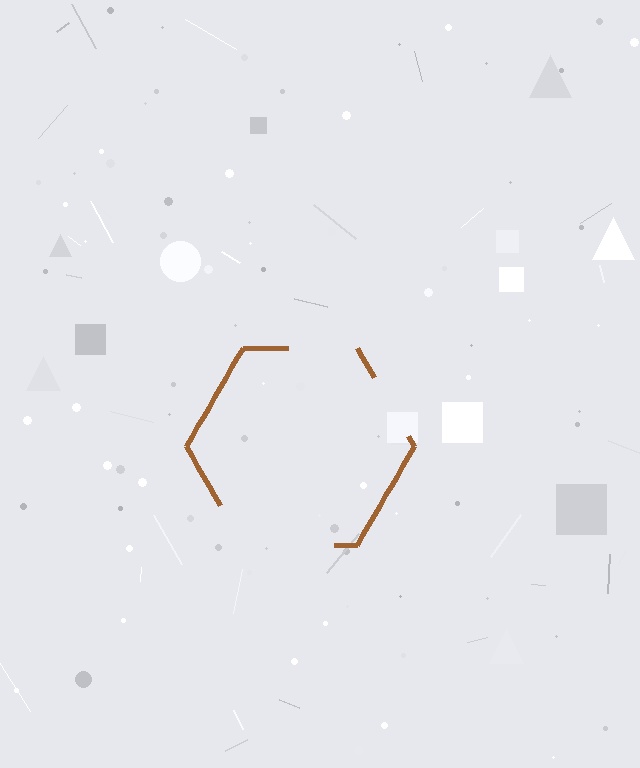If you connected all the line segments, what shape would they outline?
They would outline a hexagon.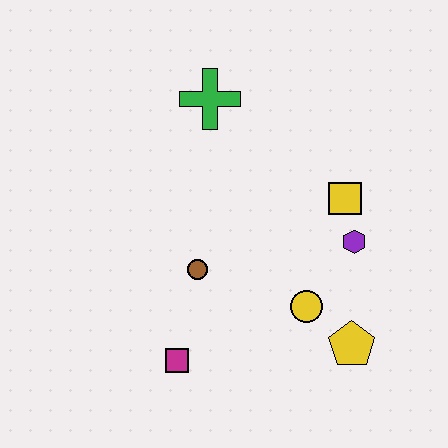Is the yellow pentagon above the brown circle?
No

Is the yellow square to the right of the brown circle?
Yes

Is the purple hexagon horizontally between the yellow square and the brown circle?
No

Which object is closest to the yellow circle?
The yellow pentagon is closest to the yellow circle.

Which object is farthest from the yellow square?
The magenta square is farthest from the yellow square.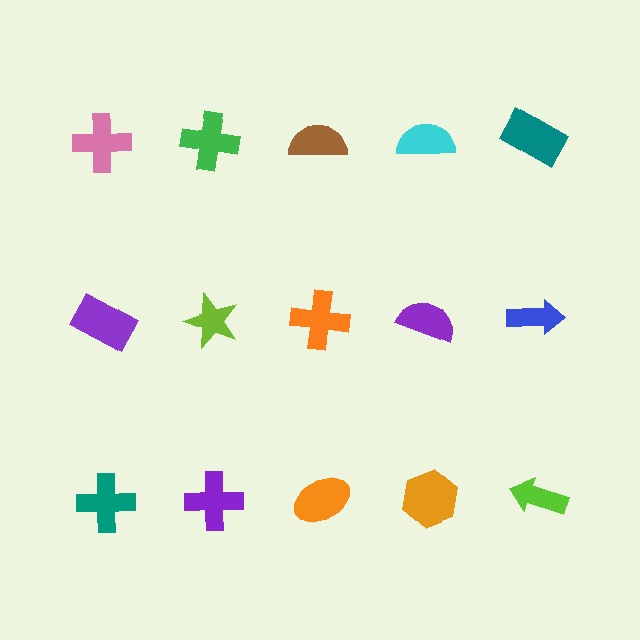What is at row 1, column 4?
A cyan semicircle.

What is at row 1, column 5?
A teal rectangle.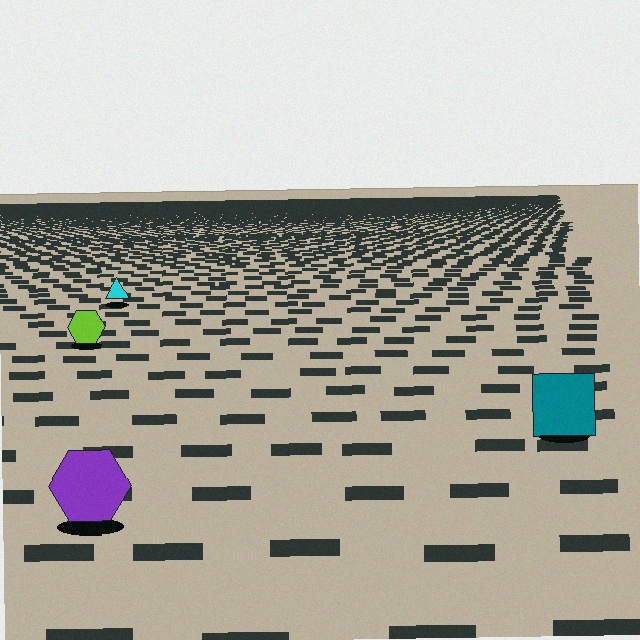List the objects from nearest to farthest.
From nearest to farthest: the purple hexagon, the teal square, the lime hexagon, the cyan triangle.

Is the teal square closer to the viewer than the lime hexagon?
Yes. The teal square is closer — you can tell from the texture gradient: the ground texture is coarser near it.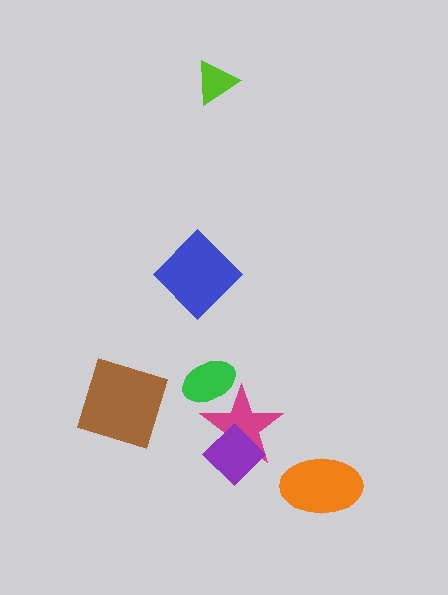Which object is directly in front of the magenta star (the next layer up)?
The purple diamond is directly in front of the magenta star.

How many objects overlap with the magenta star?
2 objects overlap with the magenta star.